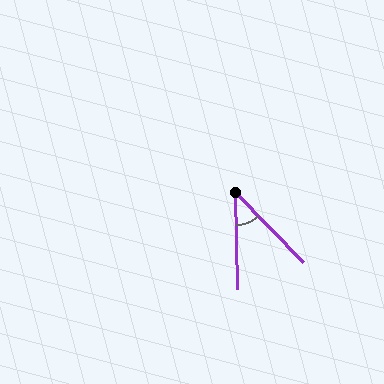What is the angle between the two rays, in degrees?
Approximately 42 degrees.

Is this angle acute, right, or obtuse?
It is acute.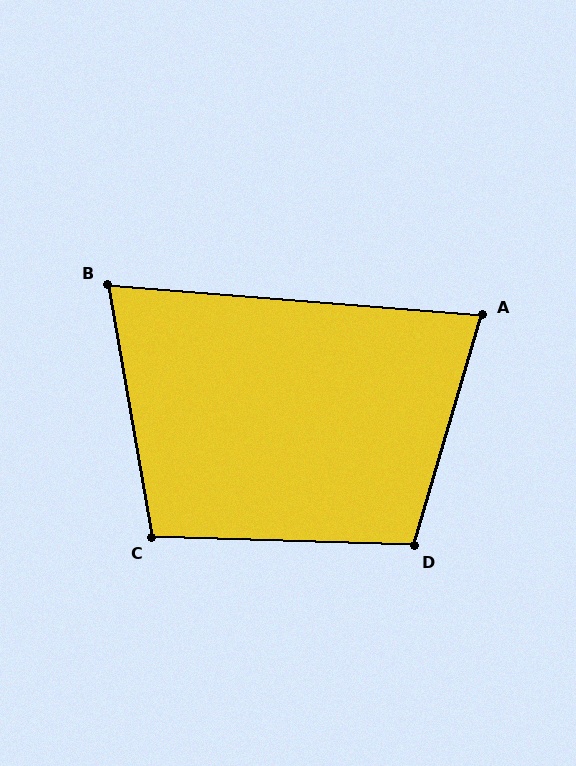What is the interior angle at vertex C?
Approximately 102 degrees (obtuse).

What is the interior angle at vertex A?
Approximately 78 degrees (acute).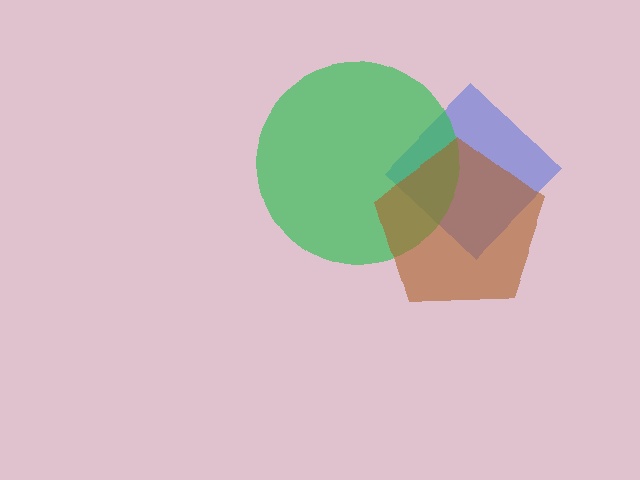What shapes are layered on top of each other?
The layered shapes are: a blue diamond, a green circle, a brown pentagon.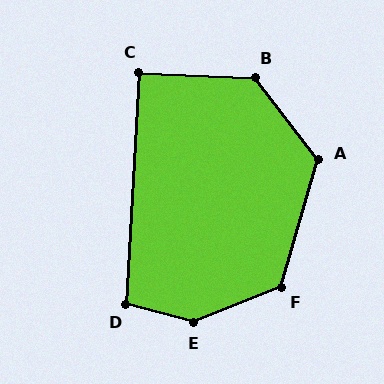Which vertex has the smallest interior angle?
C, at approximately 91 degrees.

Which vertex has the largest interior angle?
E, at approximately 143 degrees.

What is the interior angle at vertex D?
Approximately 102 degrees (obtuse).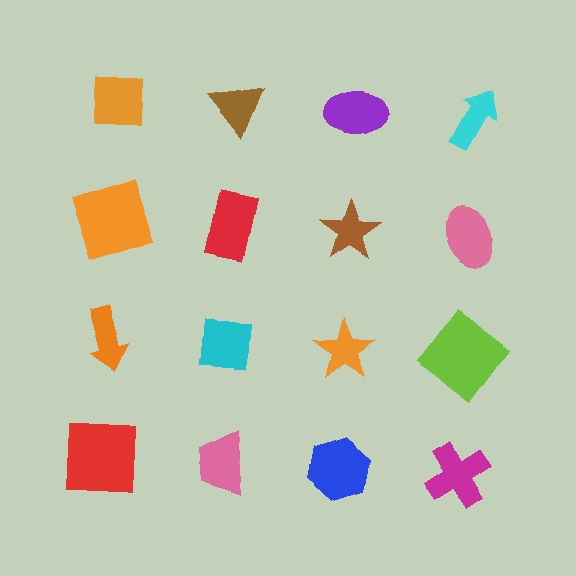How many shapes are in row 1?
4 shapes.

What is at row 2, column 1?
An orange square.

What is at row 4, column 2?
A pink trapezoid.